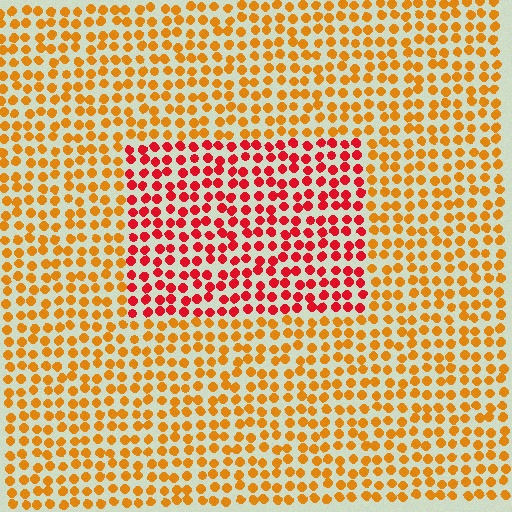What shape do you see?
I see a rectangle.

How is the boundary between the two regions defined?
The boundary is defined purely by a slight shift in hue (about 41 degrees). Spacing, size, and orientation are identical on both sides.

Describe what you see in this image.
The image is filled with small orange elements in a uniform arrangement. A rectangle-shaped region is visible where the elements are tinted to a slightly different hue, forming a subtle color boundary.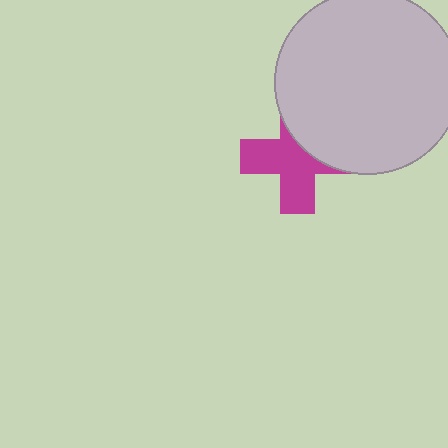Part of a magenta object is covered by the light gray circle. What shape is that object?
It is a cross.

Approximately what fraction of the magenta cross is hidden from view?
Roughly 39% of the magenta cross is hidden behind the light gray circle.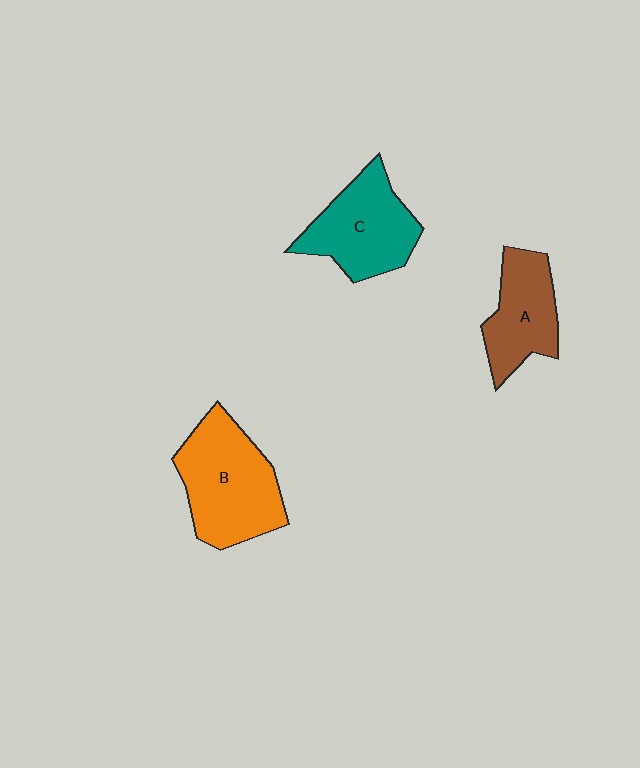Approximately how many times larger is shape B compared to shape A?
Approximately 1.5 times.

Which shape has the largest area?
Shape B (orange).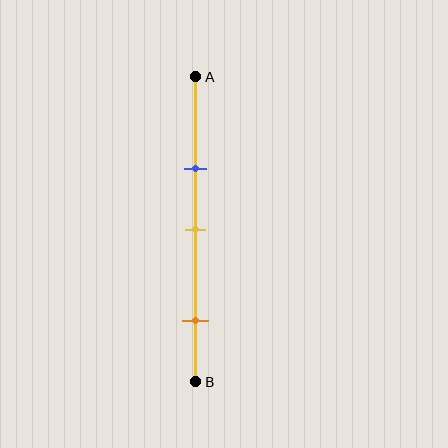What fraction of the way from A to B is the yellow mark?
The yellow mark is approximately 50% (0.5) of the way from A to B.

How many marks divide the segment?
There are 3 marks dividing the segment.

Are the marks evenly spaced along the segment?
No, the marks are not evenly spaced.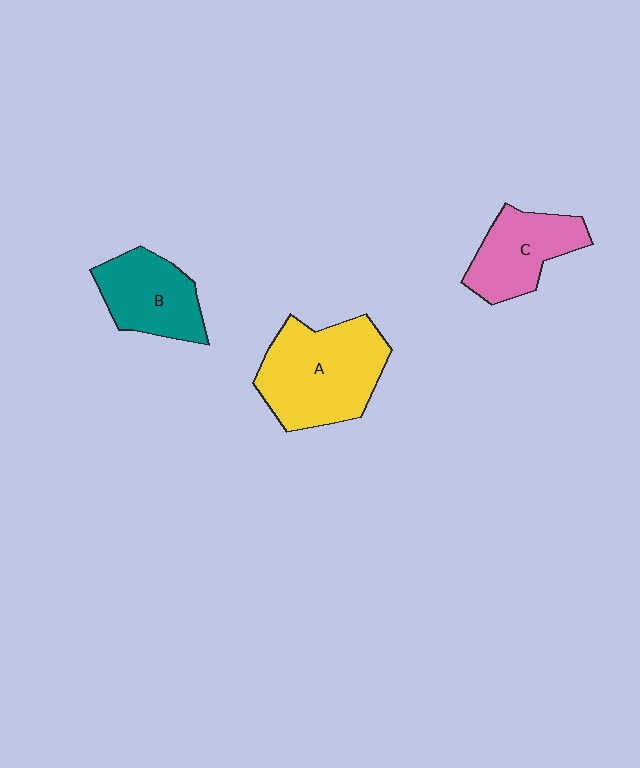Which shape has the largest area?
Shape A (yellow).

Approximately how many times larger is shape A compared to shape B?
Approximately 1.6 times.